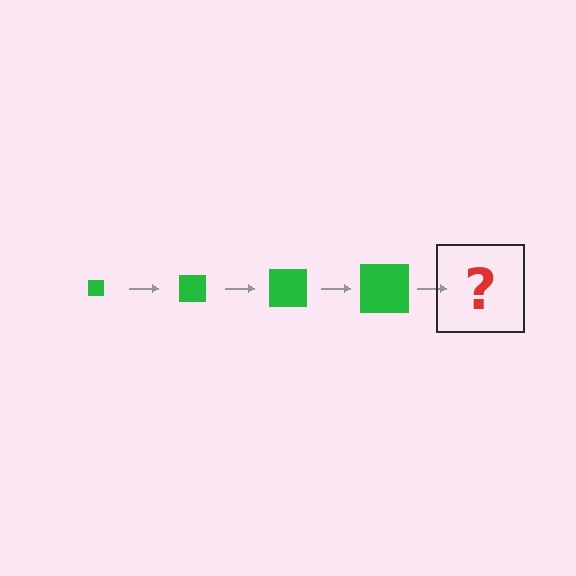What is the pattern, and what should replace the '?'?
The pattern is that the square gets progressively larger each step. The '?' should be a green square, larger than the previous one.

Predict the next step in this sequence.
The next step is a green square, larger than the previous one.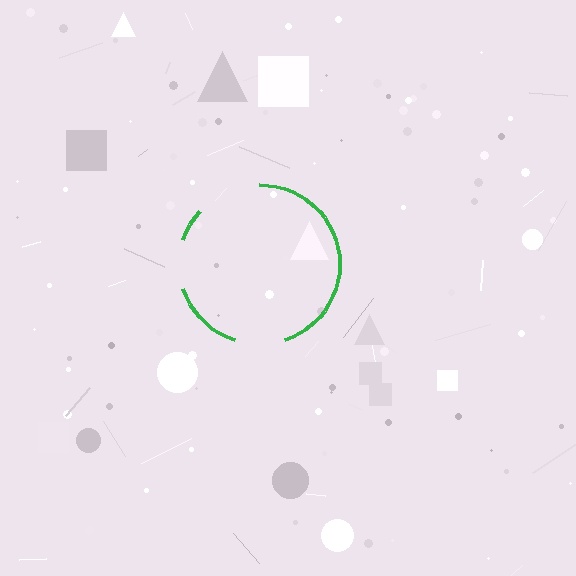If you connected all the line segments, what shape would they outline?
They would outline a circle.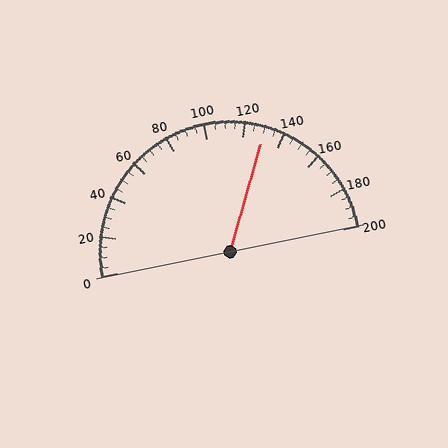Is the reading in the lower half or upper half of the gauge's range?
The reading is in the upper half of the range (0 to 200).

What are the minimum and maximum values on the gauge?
The gauge ranges from 0 to 200.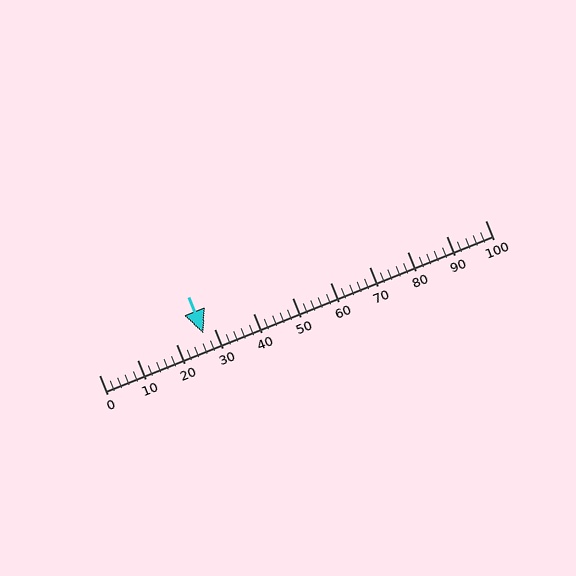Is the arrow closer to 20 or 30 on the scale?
The arrow is closer to 30.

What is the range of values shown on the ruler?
The ruler shows values from 0 to 100.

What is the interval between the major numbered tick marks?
The major tick marks are spaced 10 units apart.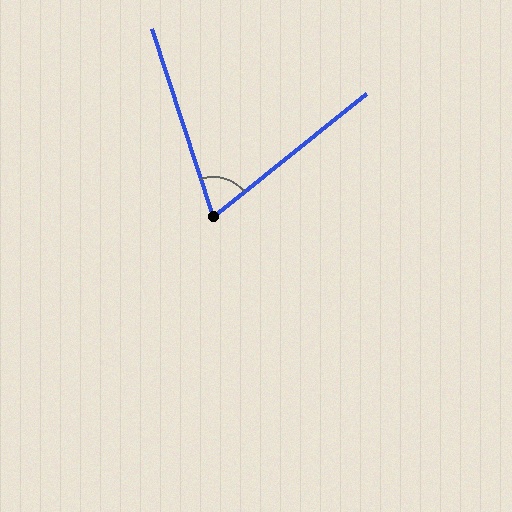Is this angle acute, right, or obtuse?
It is acute.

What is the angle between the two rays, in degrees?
Approximately 69 degrees.